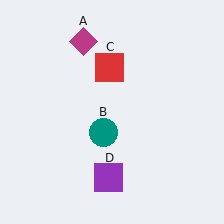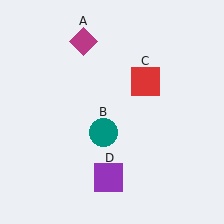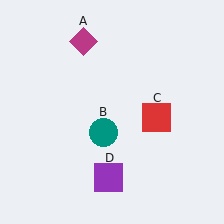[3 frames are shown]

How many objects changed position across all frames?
1 object changed position: red square (object C).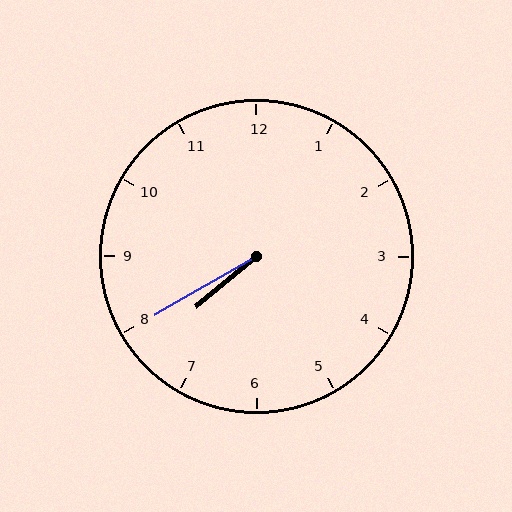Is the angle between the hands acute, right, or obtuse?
It is acute.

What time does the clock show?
7:40.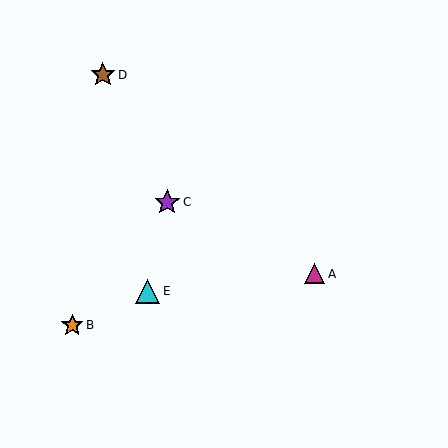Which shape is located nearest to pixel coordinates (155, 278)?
The cyan triangle (labeled E) at (148, 291) is nearest to that location.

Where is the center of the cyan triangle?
The center of the cyan triangle is at (148, 291).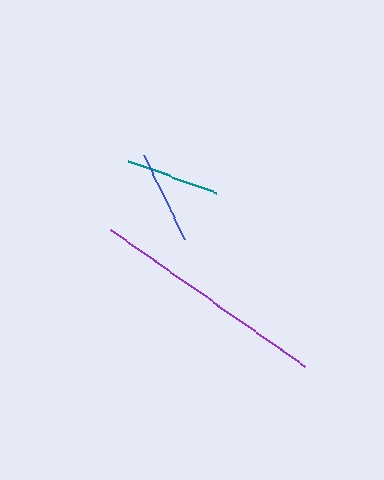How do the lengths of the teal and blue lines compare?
The teal and blue lines are approximately the same length.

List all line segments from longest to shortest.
From longest to shortest: purple, teal, blue.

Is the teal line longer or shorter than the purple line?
The purple line is longer than the teal line.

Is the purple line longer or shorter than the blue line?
The purple line is longer than the blue line.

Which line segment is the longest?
The purple line is the longest at approximately 238 pixels.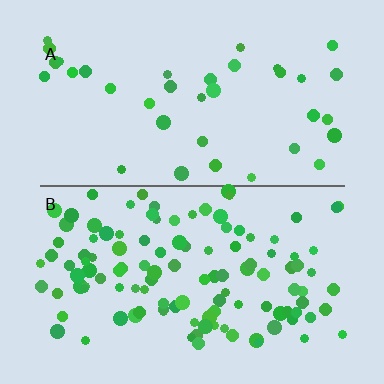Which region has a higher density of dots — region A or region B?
B (the bottom).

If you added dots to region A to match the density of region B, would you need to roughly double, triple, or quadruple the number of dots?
Approximately triple.